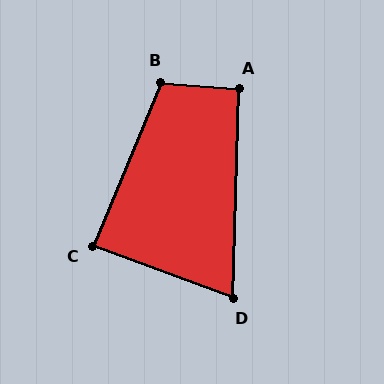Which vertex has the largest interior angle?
B, at approximately 108 degrees.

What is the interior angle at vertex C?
Approximately 87 degrees (approximately right).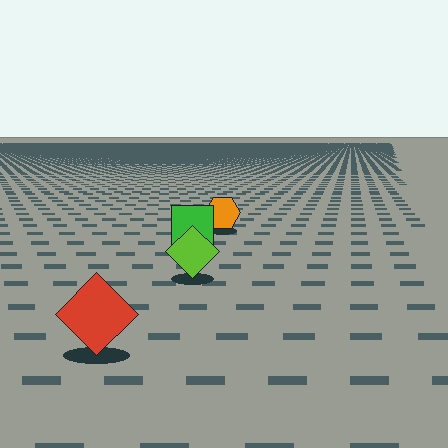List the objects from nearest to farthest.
From nearest to farthest: the red diamond, the lime diamond, the green square, the orange hexagon.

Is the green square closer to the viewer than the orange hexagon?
Yes. The green square is closer — you can tell from the texture gradient: the ground texture is coarser near it.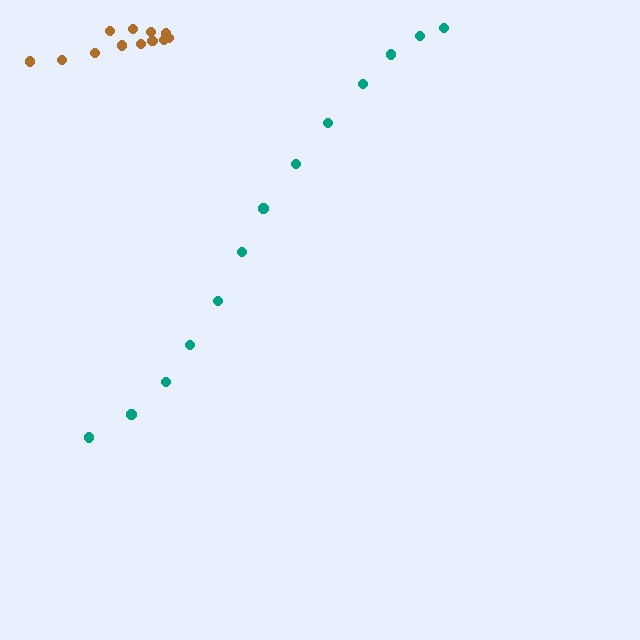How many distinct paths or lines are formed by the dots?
There are 2 distinct paths.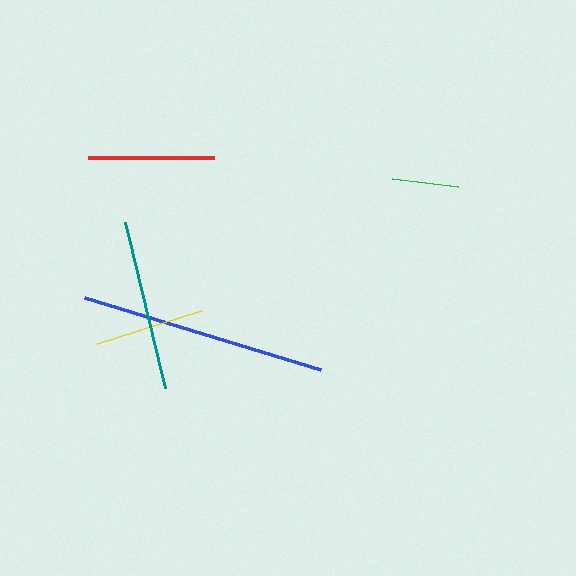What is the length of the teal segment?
The teal segment is approximately 171 pixels long.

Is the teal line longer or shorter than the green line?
The teal line is longer than the green line.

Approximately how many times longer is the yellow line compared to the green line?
The yellow line is approximately 1.6 times the length of the green line.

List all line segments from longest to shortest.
From longest to shortest: blue, teal, red, yellow, green.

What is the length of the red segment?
The red segment is approximately 127 pixels long.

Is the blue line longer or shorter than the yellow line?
The blue line is longer than the yellow line.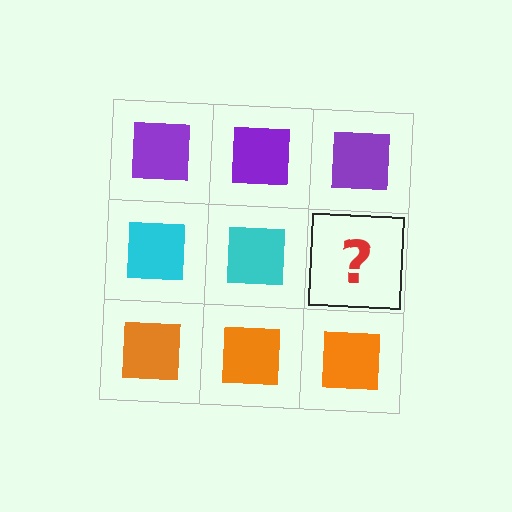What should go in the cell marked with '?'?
The missing cell should contain a cyan square.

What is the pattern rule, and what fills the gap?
The rule is that each row has a consistent color. The gap should be filled with a cyan square.